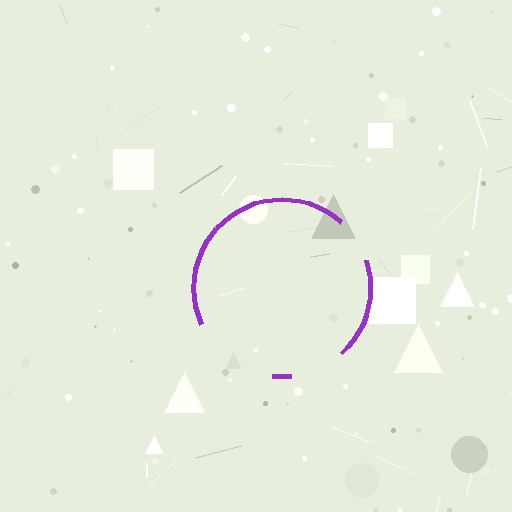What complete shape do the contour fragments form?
The contour fragments form a circle.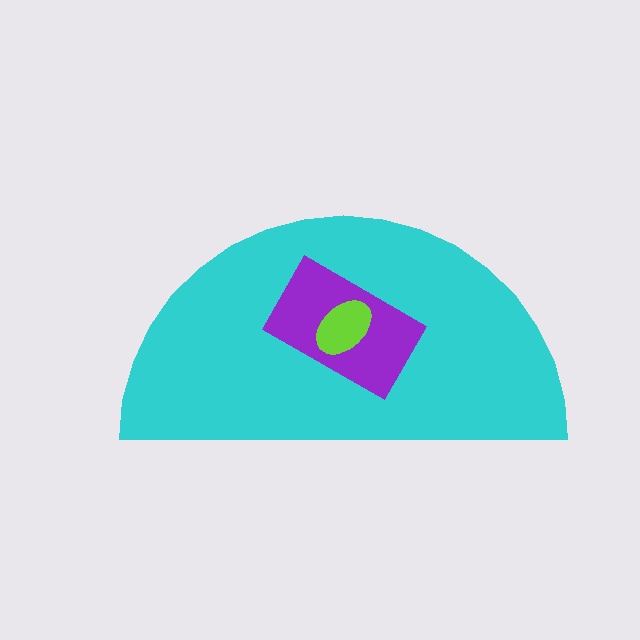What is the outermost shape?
The cyan semicircle.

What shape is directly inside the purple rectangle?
The lime ellipse.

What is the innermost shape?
The lime ellipse.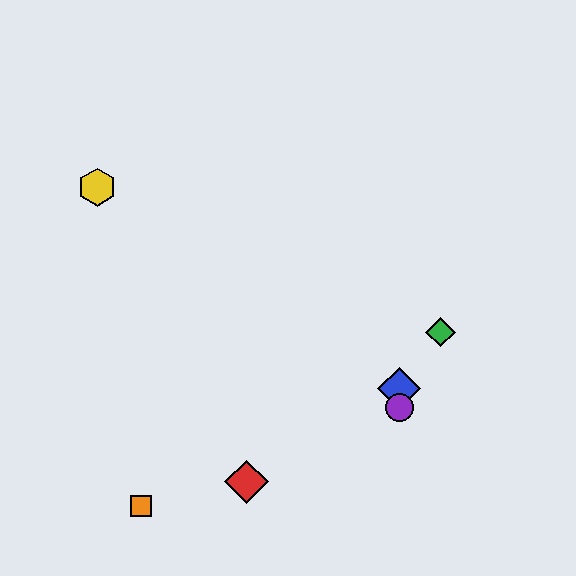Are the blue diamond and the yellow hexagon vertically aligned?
No, the blue diamond is at x≈399 and the yellow hexagon is at x≈97.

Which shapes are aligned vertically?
The blue diamond, the purple circle are aligned vertically.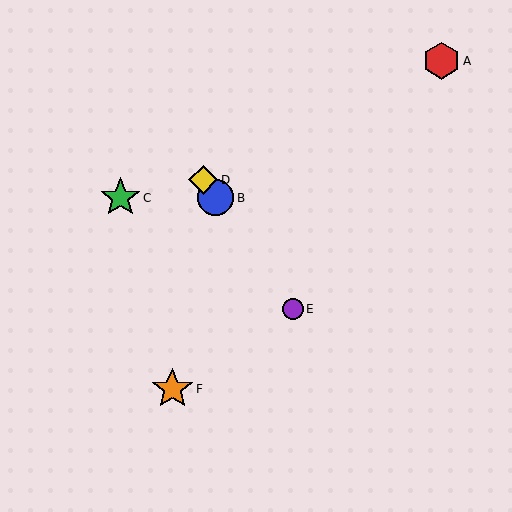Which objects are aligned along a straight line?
Objects B, D, E are aligned along a straight line.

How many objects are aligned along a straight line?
3 objects (B, D, E) are aligned along a straight line.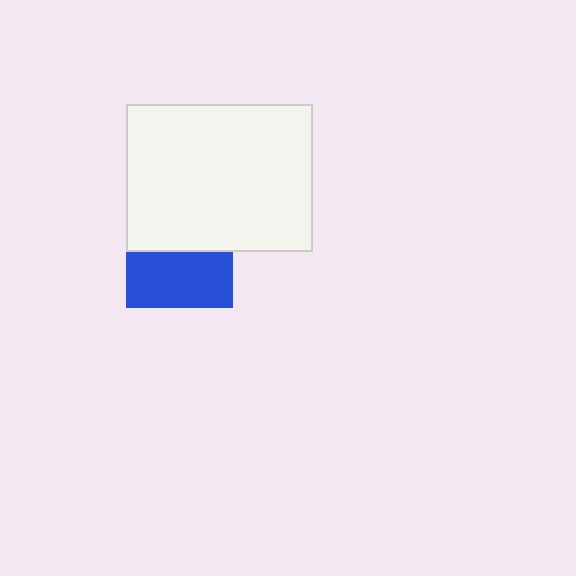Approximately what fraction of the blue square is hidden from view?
Roughly 47% of the blue square is hidden behind the white rectangle.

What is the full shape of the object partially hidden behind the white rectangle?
The partially hidden object is a blue square.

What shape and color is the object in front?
The object in front is a white rectangle.